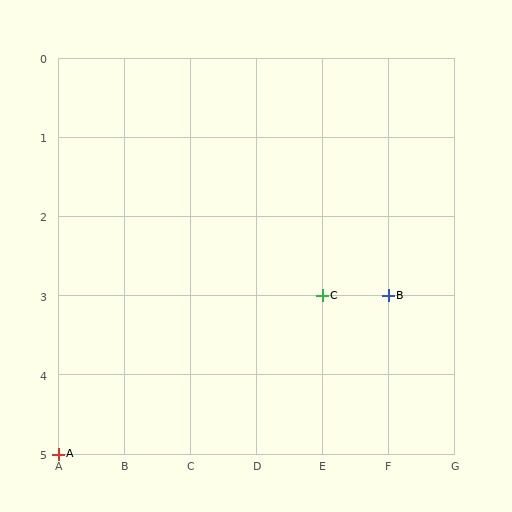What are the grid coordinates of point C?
Point C is at grid coordinates (E, 3).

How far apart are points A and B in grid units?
Points A and B are 5 columns and 2 rows apart (about 5.4 grid units diagonally).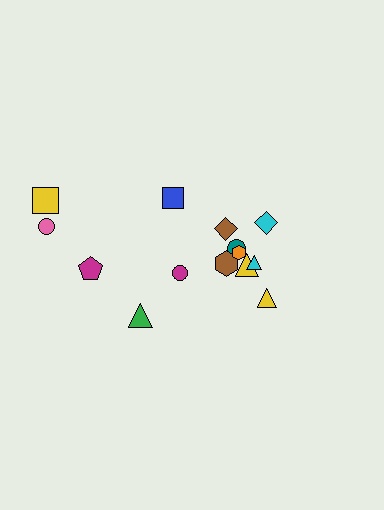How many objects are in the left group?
There are 6 objects.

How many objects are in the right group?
There are 8 objects.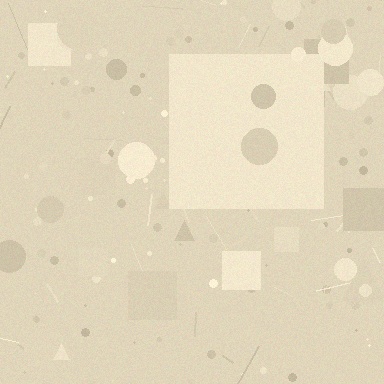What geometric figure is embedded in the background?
A square is embedded in the background.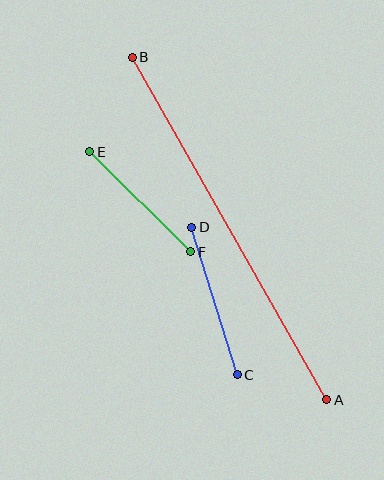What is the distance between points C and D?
The distance is approximately 155 pixels.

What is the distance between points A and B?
The distance is approximately 394 pixels.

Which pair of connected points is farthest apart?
Points A and B are farthest apart.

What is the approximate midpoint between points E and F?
The midpoint is at approximately (140, 202) pixels.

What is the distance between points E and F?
The distance is approximately 143 pixels.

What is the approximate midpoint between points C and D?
The midpoint is at approximately (215, 301) pixels.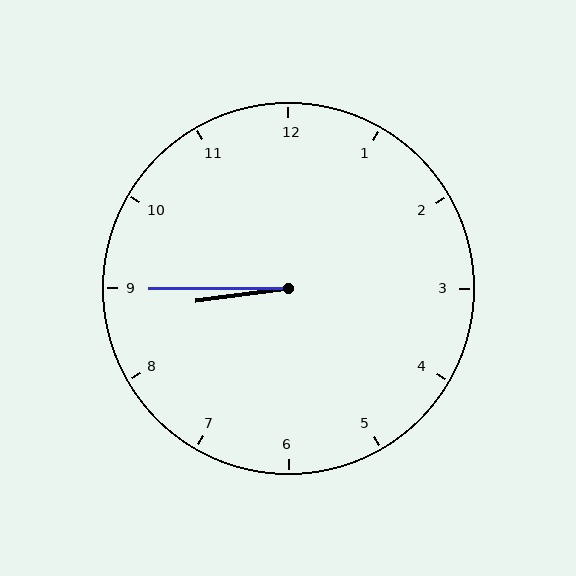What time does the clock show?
8:45.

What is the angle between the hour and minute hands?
Approximately 8 degrees.